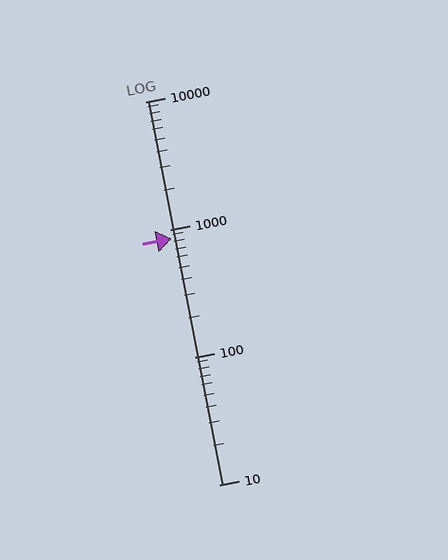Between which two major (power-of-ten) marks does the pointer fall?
The pointer is between 100 and 1000.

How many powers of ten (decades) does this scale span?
The scale spans 3 decades, from 10 to 10000.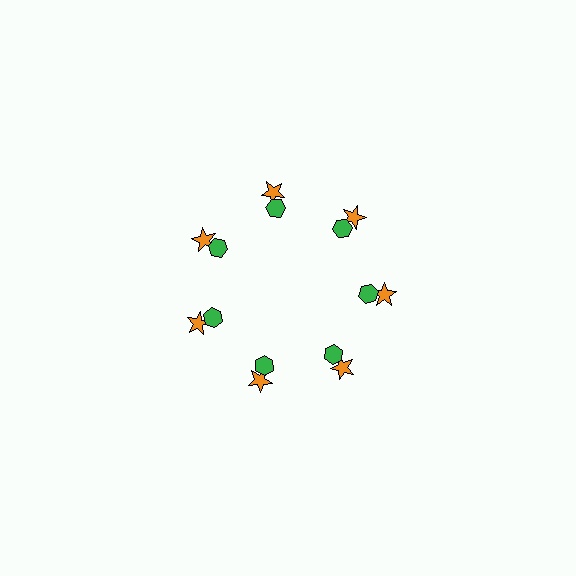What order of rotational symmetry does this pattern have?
This pattern has 7-fold rotational symmetry.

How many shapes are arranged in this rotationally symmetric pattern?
There are 14 shapes, arranged in 7 groups of 2.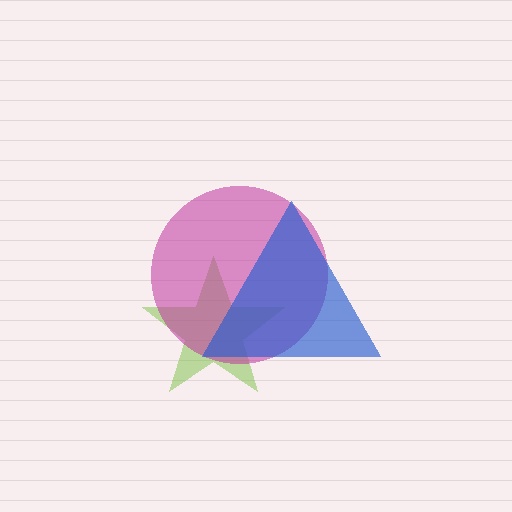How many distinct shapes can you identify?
There are 3 distinct shapes: a lime star, a magenta circle, a blue triangle.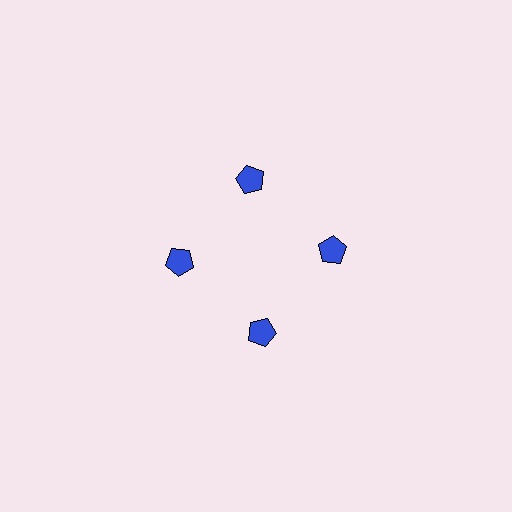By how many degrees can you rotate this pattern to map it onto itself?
The pattern maps onto itself every 90 degrees of rotation.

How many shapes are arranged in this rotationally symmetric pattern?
There are 4 shapes, arranged in 4 groups of 1.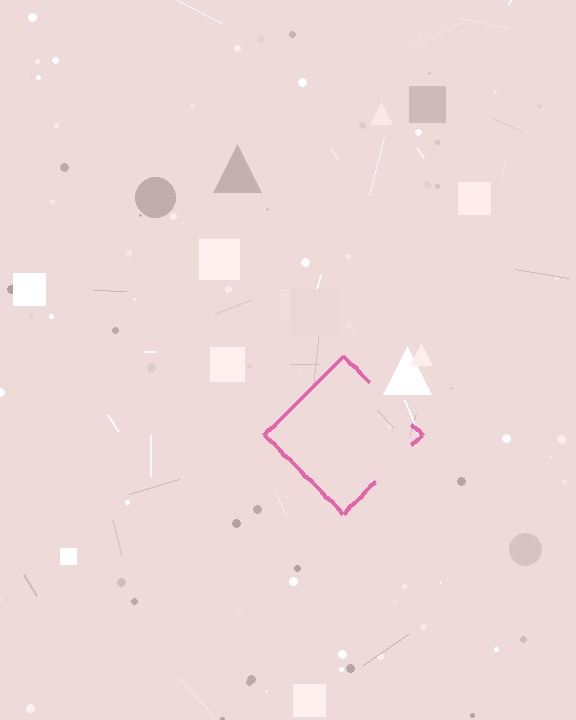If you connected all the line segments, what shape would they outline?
They would outline a diamond.